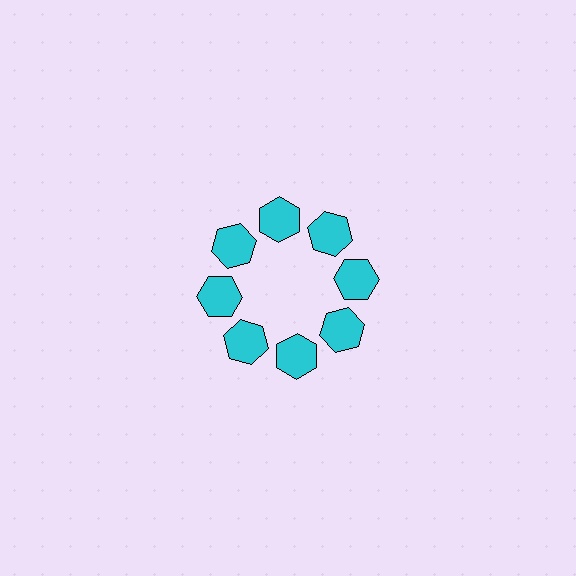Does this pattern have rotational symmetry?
Yes, this pattern has 8-fold rotational symmetry. It looks the same after rotating 45 degrees around the center.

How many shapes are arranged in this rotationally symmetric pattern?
There are 8 shapes, arranged in 8 groups of 1.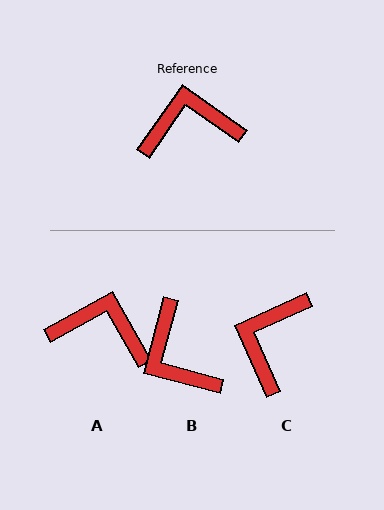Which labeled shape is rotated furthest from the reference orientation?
B, about 110 degrees away.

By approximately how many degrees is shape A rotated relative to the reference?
Approximately 26 degrees clockwise.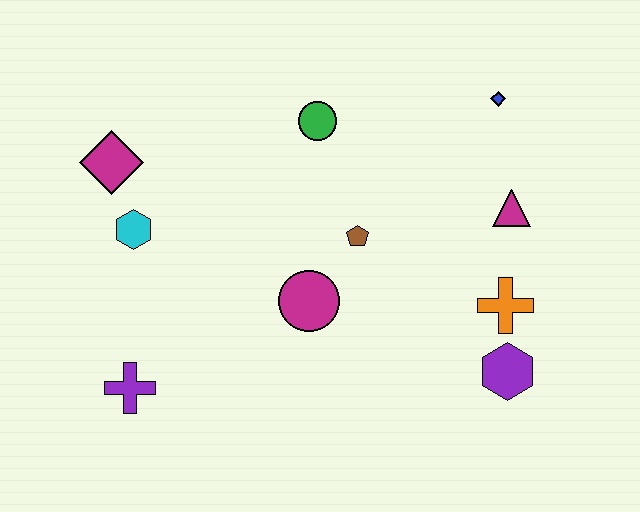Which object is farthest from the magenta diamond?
The purple hexagon is farthest from the magenta diamond.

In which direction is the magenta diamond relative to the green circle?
The magenta diamond is to the left of the green circle.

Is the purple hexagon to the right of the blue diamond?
Yes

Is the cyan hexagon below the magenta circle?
No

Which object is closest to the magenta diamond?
The cyan hexagon is closest to the magenta diamond.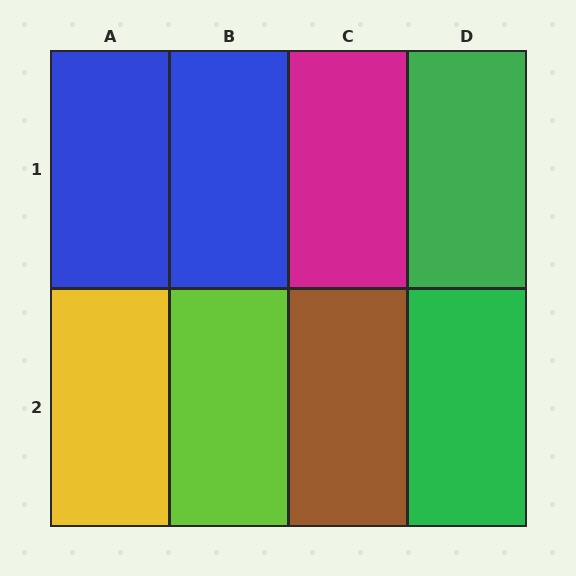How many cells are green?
2 cells are green.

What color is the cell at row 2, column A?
Yellow.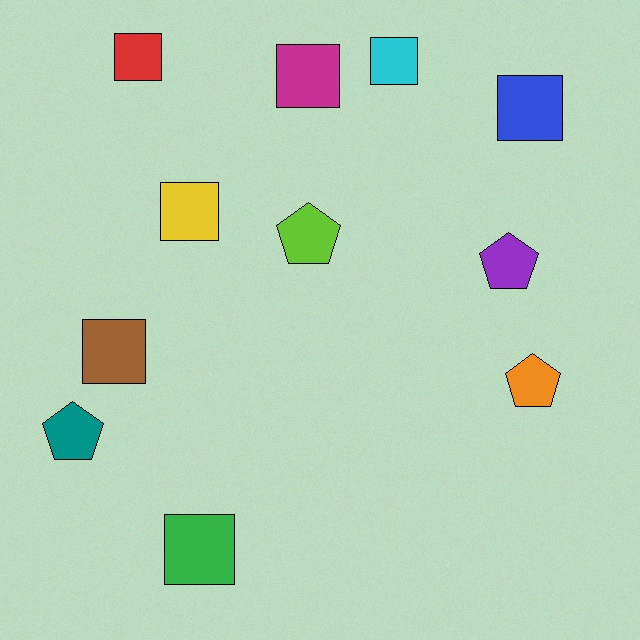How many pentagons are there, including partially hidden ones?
There are 4 pentagons.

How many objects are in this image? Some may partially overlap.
There are 11 objects.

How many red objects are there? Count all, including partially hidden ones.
There is 1 red object.